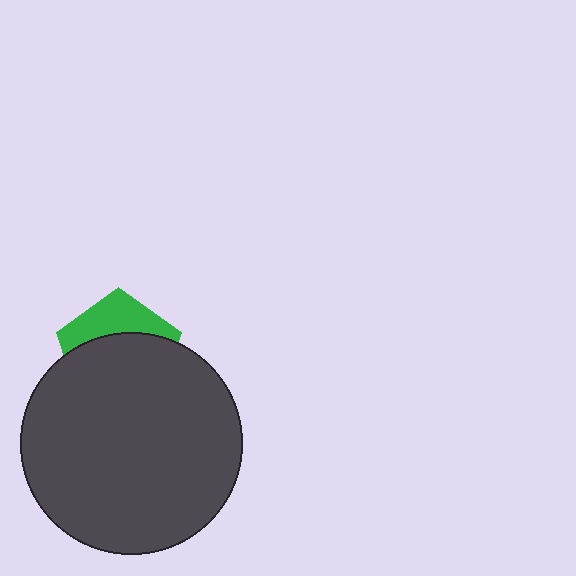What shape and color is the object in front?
The object in front is a dark gray circle.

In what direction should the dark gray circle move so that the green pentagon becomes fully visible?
The dark gray circle should move down. That is the shortest direction to clear the overlap and leave the green pentagon fully visible.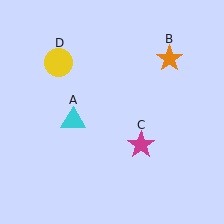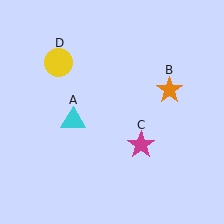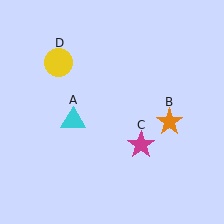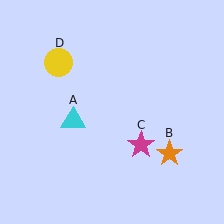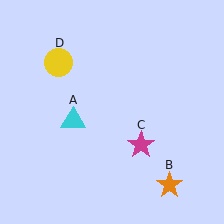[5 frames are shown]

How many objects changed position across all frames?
1 object changed position: orange star (object B).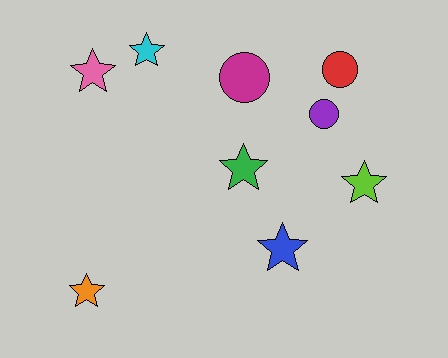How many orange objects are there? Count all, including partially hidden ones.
There is 1 orange object.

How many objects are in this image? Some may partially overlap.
There are 9 objects.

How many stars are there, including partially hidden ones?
There are 6 stars.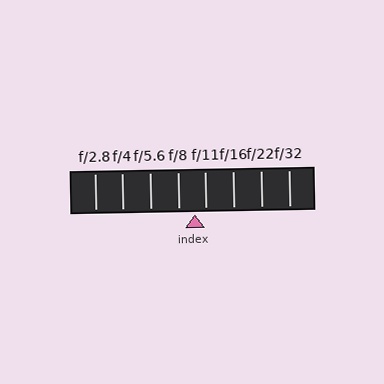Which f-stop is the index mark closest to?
The index mark is closest to f/11.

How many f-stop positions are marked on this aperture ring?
There are 8 f-stop positions marked.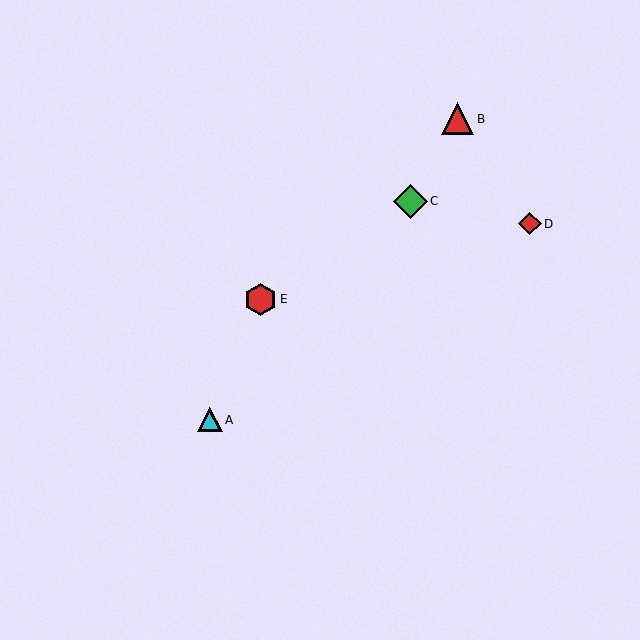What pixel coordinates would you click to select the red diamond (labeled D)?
Click at (530, 224) to select the red diamond D.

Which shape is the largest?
The green diamond (labeled C) is the largest.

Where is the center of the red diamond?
The center of the red diamond is at (530, 224).